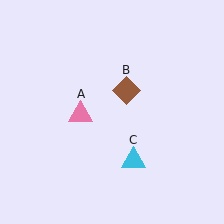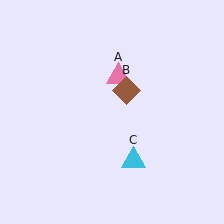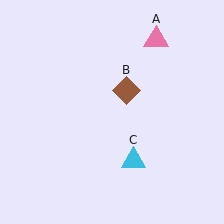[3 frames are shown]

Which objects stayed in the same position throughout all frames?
Brown diamond (object B) and cyan triangle (object C) remained stationary.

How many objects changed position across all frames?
1 object changed position: pink triangle (object A).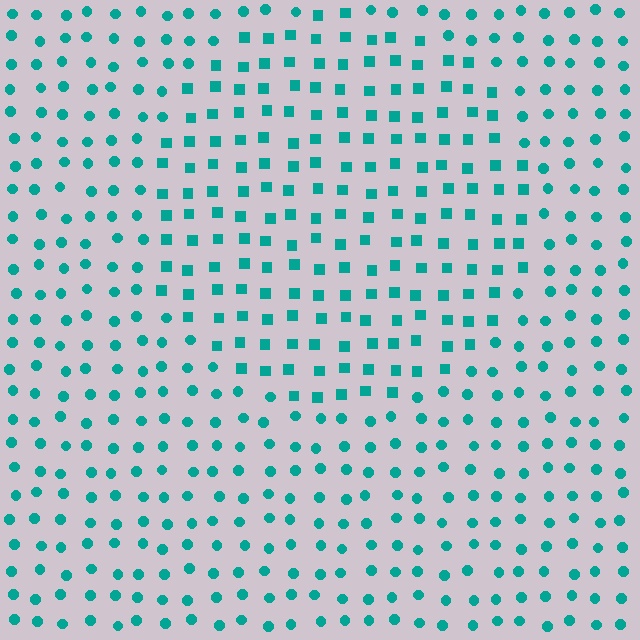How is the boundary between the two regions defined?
The boundary is defined by a change in element shape: squares inside vs. circles outside. All elements share the same color and spacing.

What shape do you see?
I see a circle.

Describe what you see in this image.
The image is filled with small teal elements arranged in a uniform grid. A circle-shaped region contains squares, while the surrounding area contains circles. The boundary is defined purely by the change in element shape.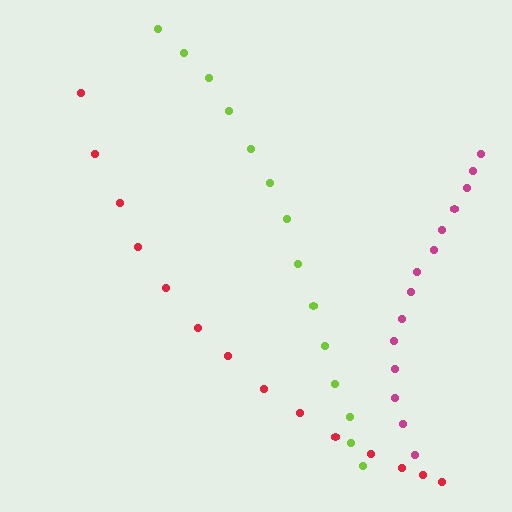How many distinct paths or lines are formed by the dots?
There are 3 distinct paths.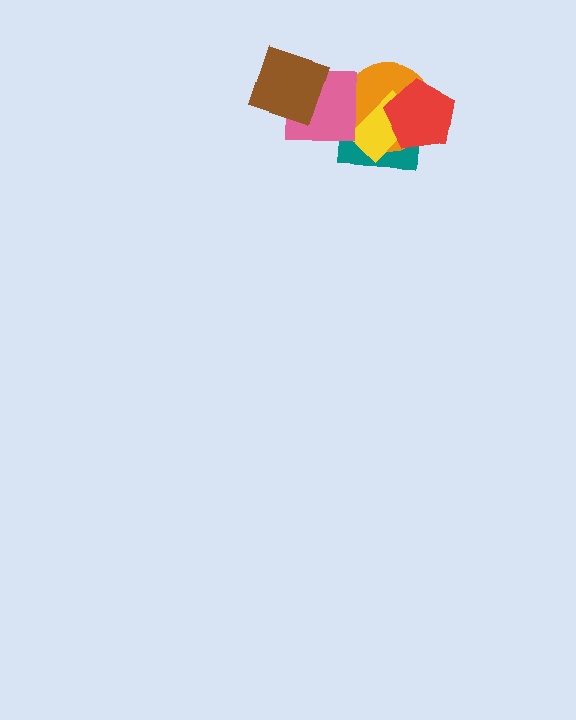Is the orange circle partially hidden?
Yes, it is partially covered by another shape.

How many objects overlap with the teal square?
4 objects overlap with the teal square.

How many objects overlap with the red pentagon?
3 objects overlap with the red pentagon.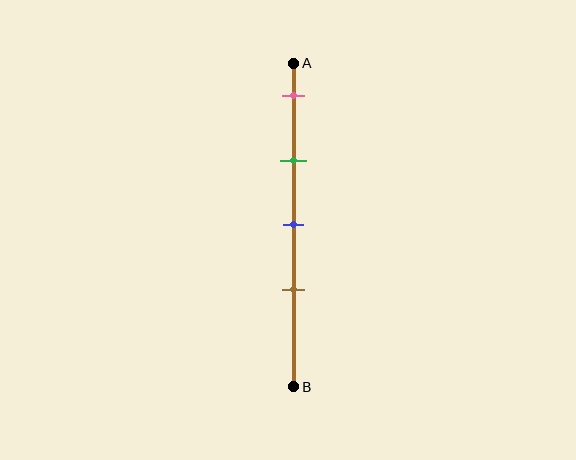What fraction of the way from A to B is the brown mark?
The brown mark is approximately 70% (0.7) of the way from A to B.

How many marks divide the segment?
There are 4 marks dividing the segment.